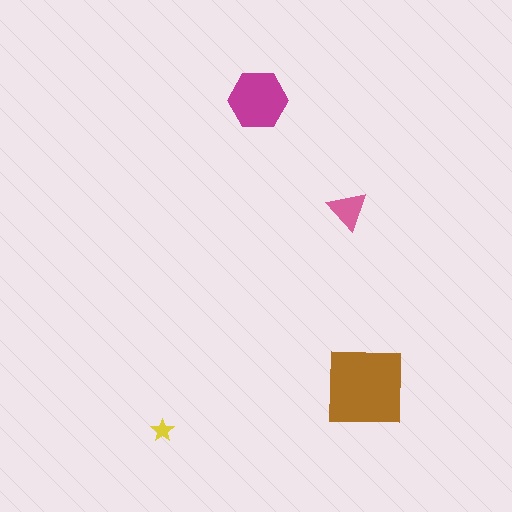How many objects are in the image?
There are 4 objects in the image.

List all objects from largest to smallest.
The brown square, the magenta hexagon, the pink triangle, the yellow star.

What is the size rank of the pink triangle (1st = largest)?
3rd.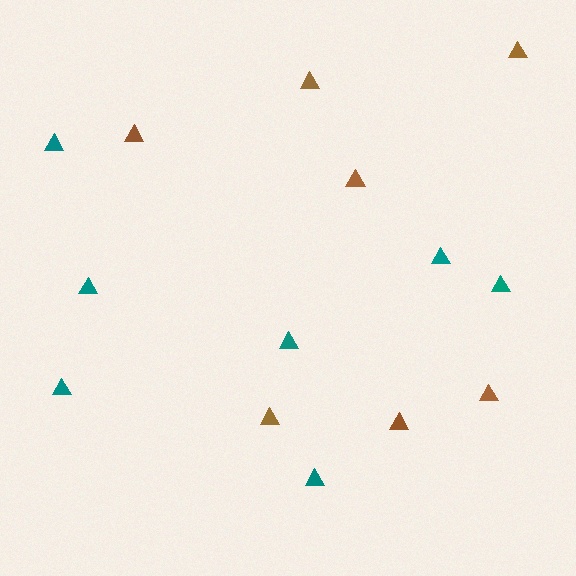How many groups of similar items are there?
There are 2 groups: one group of brown triangles (7) and one group of teal triangles (7).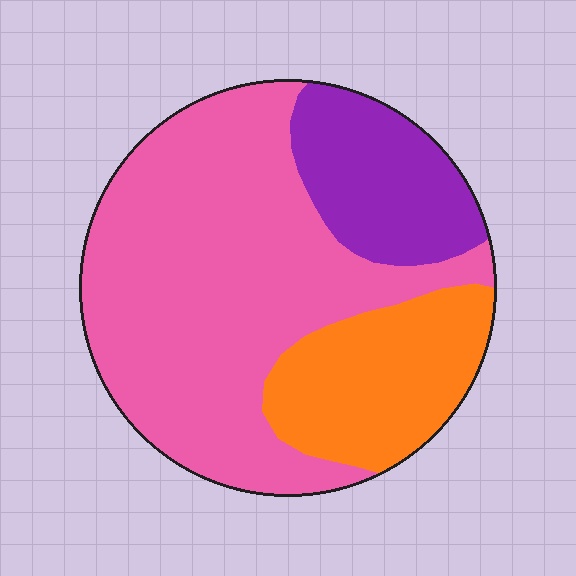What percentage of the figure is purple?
Purple takes up about one sixth (1/6) of the figure.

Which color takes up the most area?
Pink, at roughly 60%.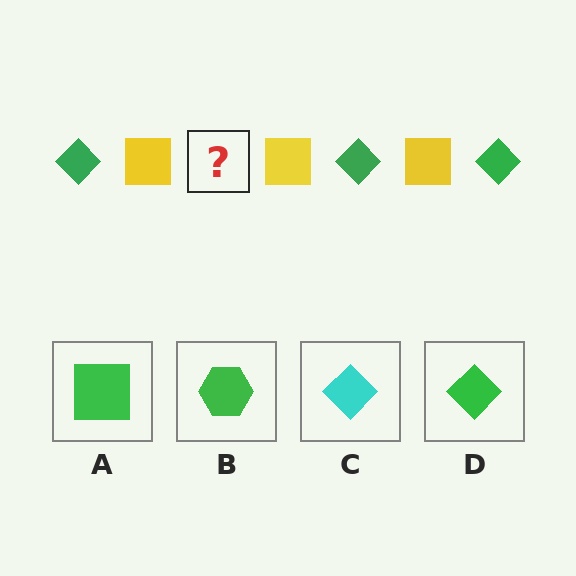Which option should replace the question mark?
Option D.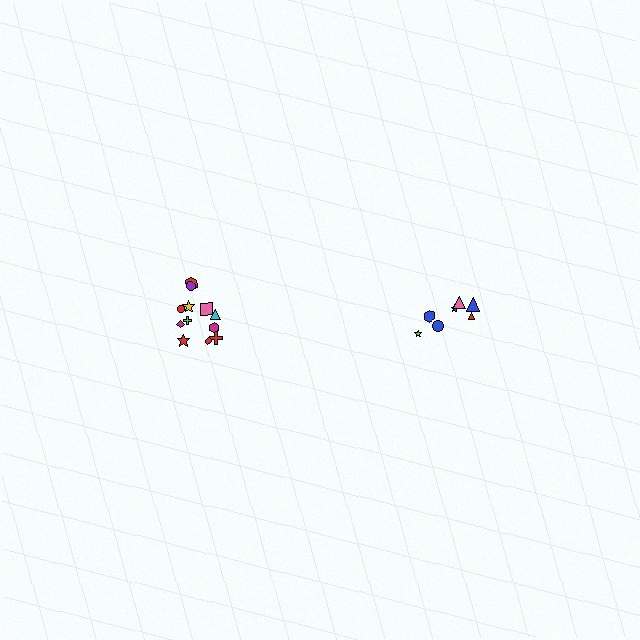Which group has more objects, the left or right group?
The left group.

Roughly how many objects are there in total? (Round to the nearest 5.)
Roughly 20 objects in total.